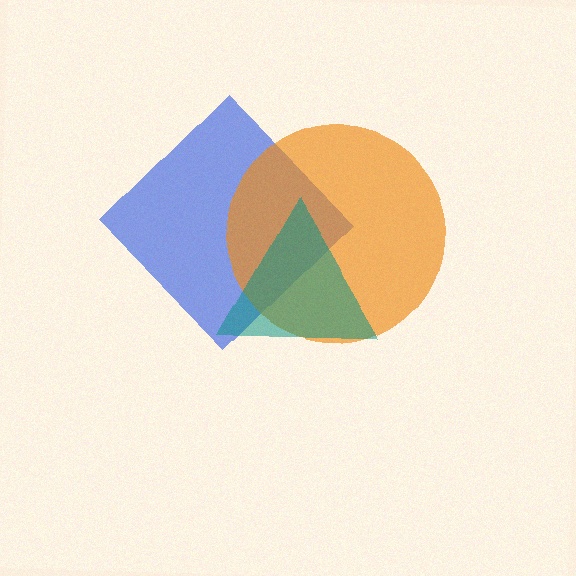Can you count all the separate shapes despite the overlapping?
Yes, there are 3 separate shapes.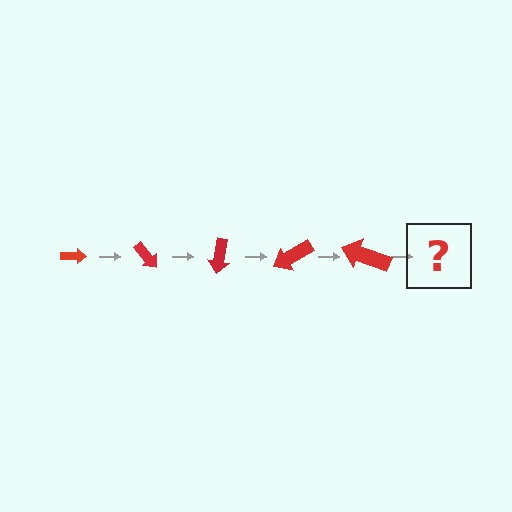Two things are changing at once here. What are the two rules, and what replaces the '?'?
The two rules are that the arrow grows larger each step and it rotates 50 degrees each step. The '?' should be an arrow, larger than the previous one and rotated 250 degrees from the start.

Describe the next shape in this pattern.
It should be an arrow, larger than the previous one and rotated 250 degrees from the start.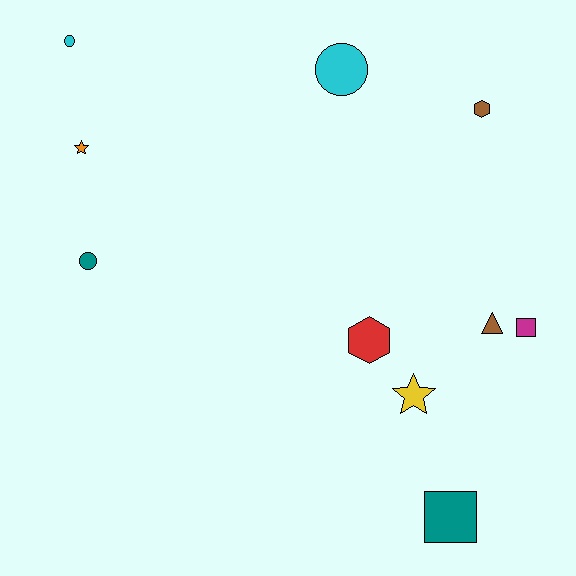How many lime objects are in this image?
There are no lime objects.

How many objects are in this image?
There are 10 objects.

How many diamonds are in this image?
There are no diamonds.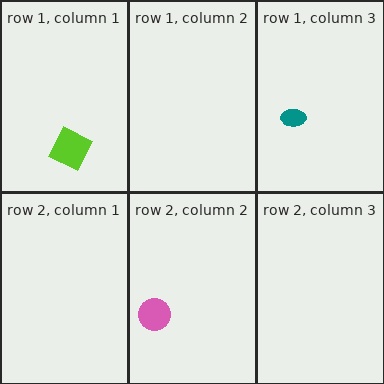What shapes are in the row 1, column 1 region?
The lime square.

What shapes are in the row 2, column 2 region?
The pink circle.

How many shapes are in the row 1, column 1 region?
1.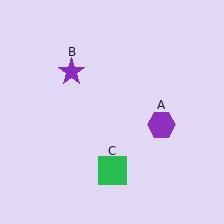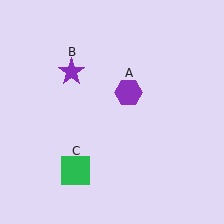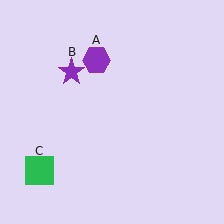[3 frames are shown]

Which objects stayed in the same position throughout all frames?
Purple star (object B) remained stationary.